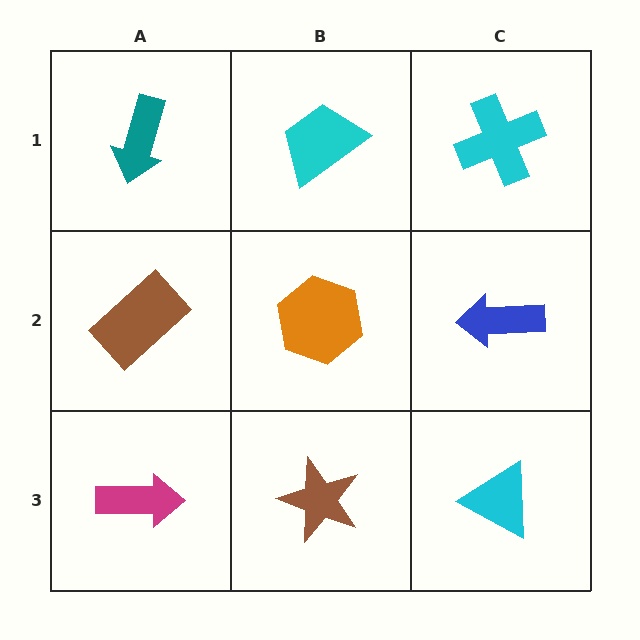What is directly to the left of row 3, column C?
A brown star.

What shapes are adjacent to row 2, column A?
A teal arrow (row 1, column A), a magenta arrow (row 3, column A), an orange hexagon (row 2, column B).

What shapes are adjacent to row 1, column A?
A brown rectangle (row 2, column A), a cyan trapezoid (row 1, column B).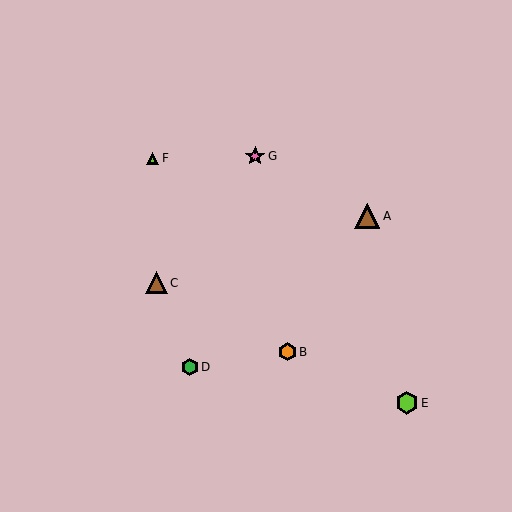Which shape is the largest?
The brown triangle (labeled A) is the largest.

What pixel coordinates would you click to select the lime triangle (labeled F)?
Click at (152, 158) to select the lime triangle F.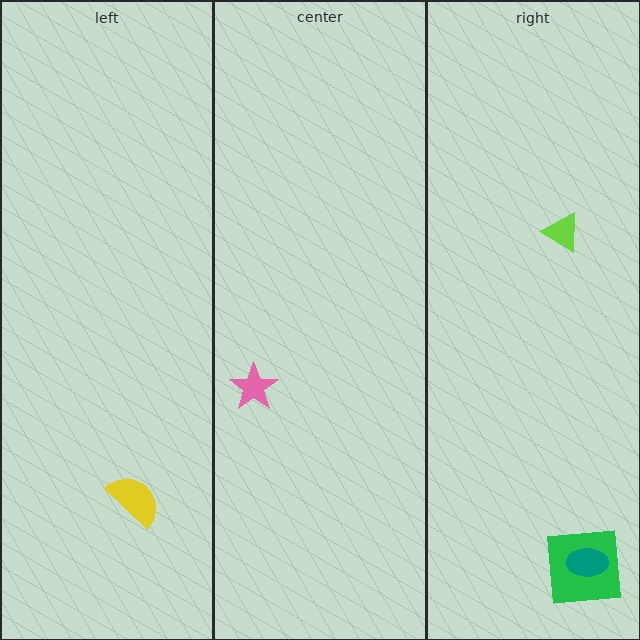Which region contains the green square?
The right region.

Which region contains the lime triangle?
The right region.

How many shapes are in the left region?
1.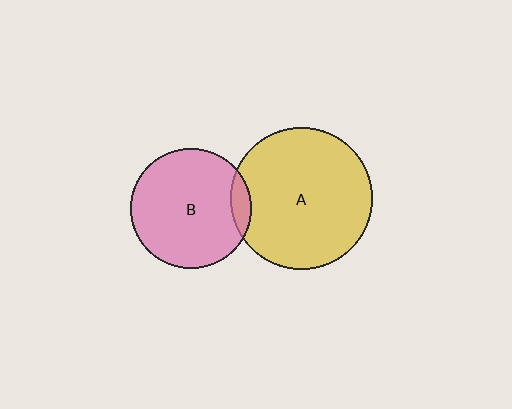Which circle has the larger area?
Circle A (yellow).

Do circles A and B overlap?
Yes.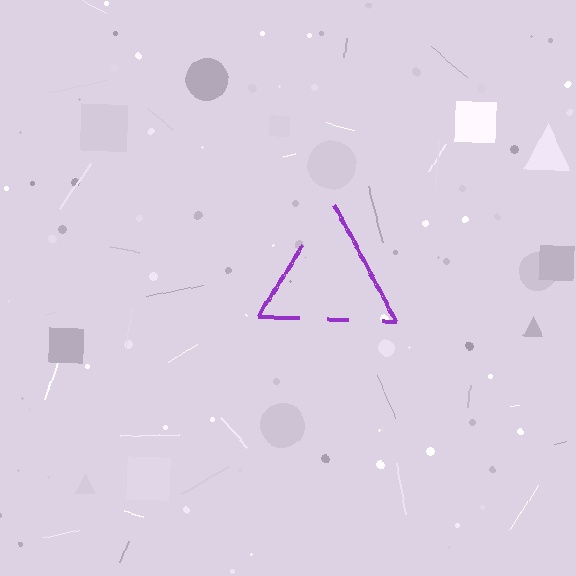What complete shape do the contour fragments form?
The contour fragments form a triangle.